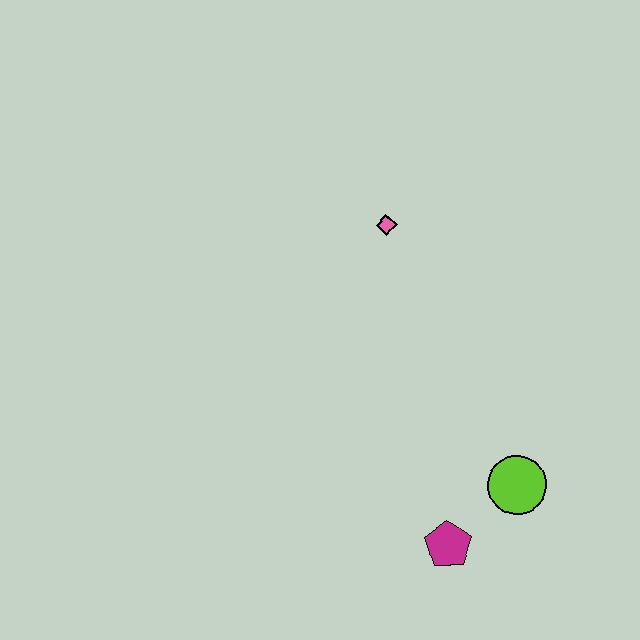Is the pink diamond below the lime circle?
No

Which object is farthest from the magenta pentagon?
The pink diamond is farthest from the magenta pentagon.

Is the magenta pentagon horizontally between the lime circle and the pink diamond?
Yes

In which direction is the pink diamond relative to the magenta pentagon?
The pink diamond is above the magenta pentagon.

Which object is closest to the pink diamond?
The lime circle is closest to the pink diamond.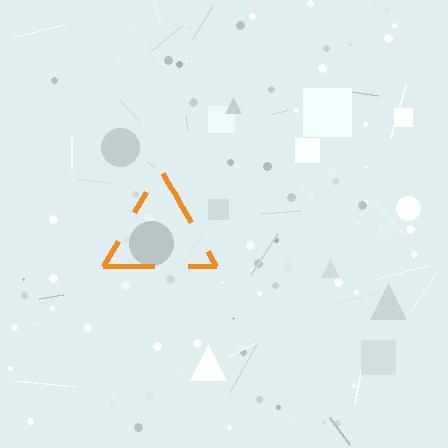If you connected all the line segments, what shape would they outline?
They would outline a triangle.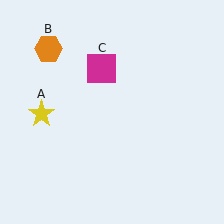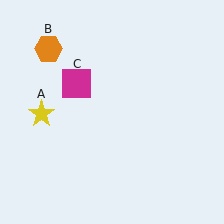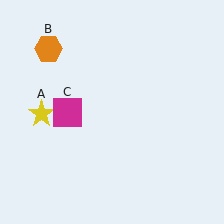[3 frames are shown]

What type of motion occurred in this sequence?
The magenta square (object C) rotated counterclockwise around the center of the scene.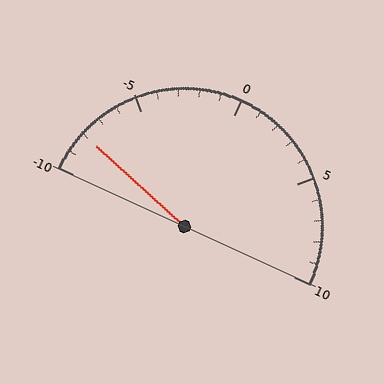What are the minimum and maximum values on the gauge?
The gauge ranges from -10 to 10.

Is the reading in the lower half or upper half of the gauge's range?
The reading is in the lower half of the range (-10 to 10).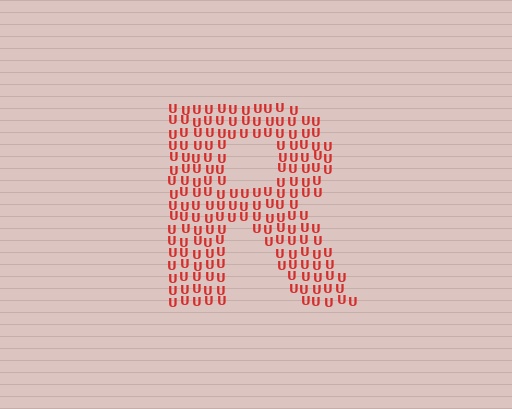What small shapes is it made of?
It is made of small letter U's.